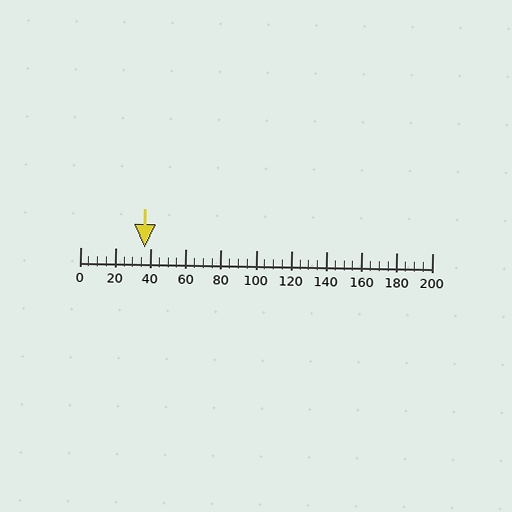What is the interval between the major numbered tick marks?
The major tick marks are spaced 20 units apart.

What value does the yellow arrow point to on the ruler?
The yellow arrow points to approximately 37.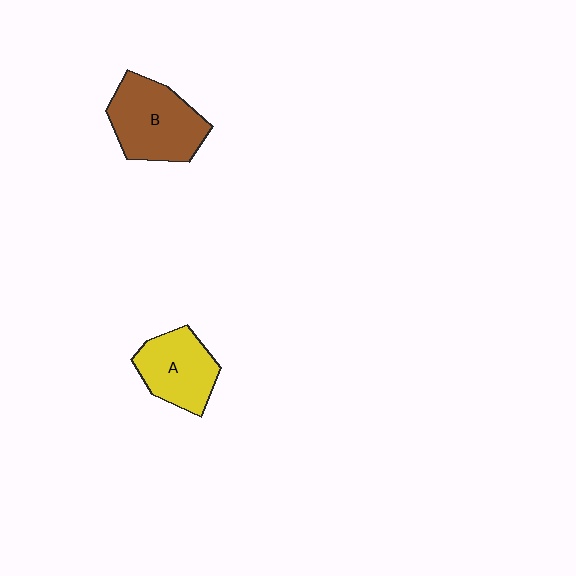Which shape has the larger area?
Shape B (brown).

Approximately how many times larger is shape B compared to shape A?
Approximately 1.3 times.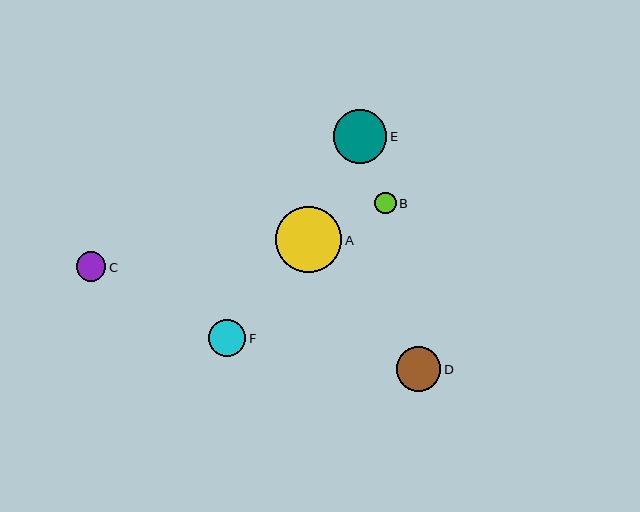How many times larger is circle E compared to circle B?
Circle E is approximately 2.5 times the size of circle B.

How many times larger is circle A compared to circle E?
Circle A is approximately 1.2 times the size of circle E.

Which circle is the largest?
Circle A is the largest with a size of approximately 67 pixels.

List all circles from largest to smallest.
From largest to smallest: A, E, D, F, C, B.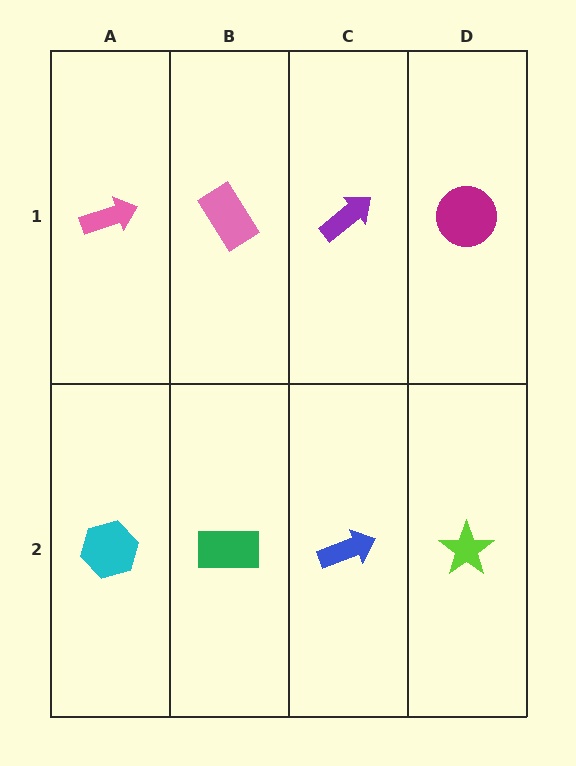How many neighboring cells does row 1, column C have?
3.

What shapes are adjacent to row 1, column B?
A green rectangle (row 2, column B), a pink arrow (row 1, column A), a purple arrow (row 1, column C).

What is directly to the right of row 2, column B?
A blue arrow.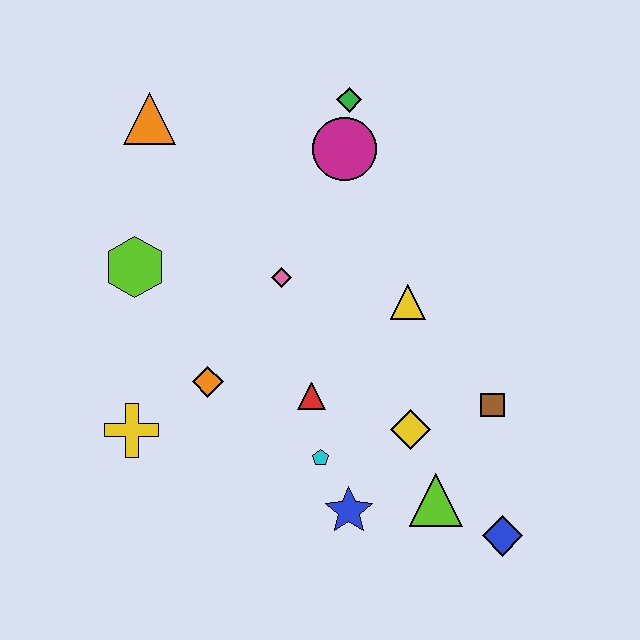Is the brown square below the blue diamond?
No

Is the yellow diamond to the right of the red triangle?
Yes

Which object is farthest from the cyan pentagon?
The orange triangle is farthest from the cyan pentagon.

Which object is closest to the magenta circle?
The green diamond is closest to the magenta circle.